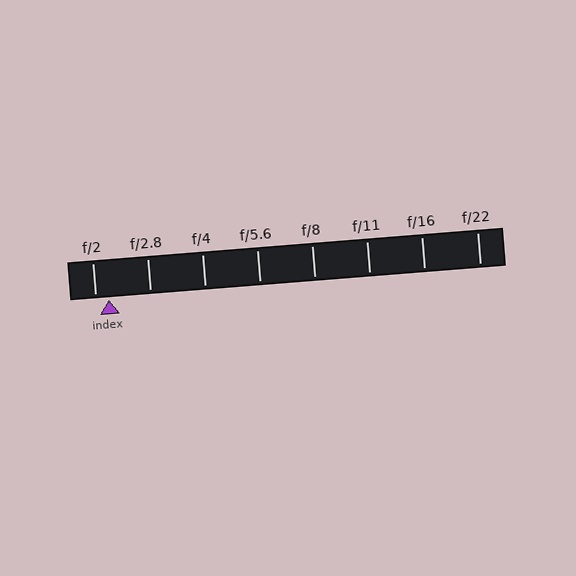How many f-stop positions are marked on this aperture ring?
There are 8 f-stop positions marked.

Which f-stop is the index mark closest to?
The index mark is closest to f/2.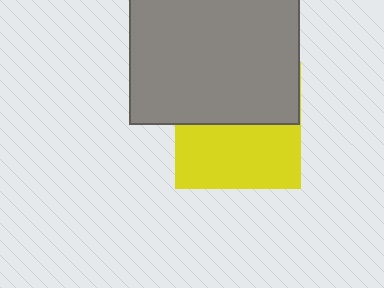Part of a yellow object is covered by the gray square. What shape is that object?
It is a square.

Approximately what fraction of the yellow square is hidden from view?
Roughly 49% of the yellow square is hidden behind the gray square.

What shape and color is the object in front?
The object in front is a gray square.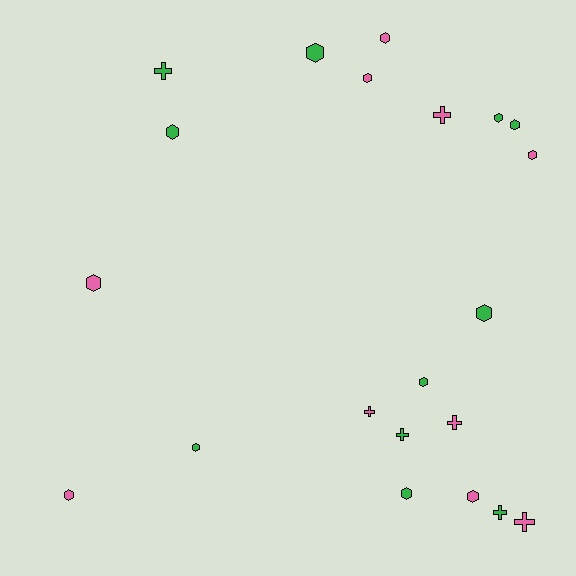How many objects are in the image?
There are 21 objects.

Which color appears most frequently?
Green, with 11 objects.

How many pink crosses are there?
There are 4 pink crosses.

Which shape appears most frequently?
Hexagon, with 14 objects.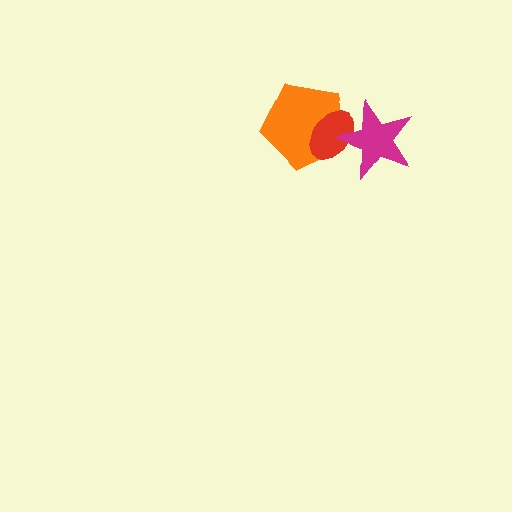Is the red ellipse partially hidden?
Yes, it is partially covered by another shape.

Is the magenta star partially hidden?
No, no other shape covers it.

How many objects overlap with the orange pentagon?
2 objects overlap with the orange pentagon.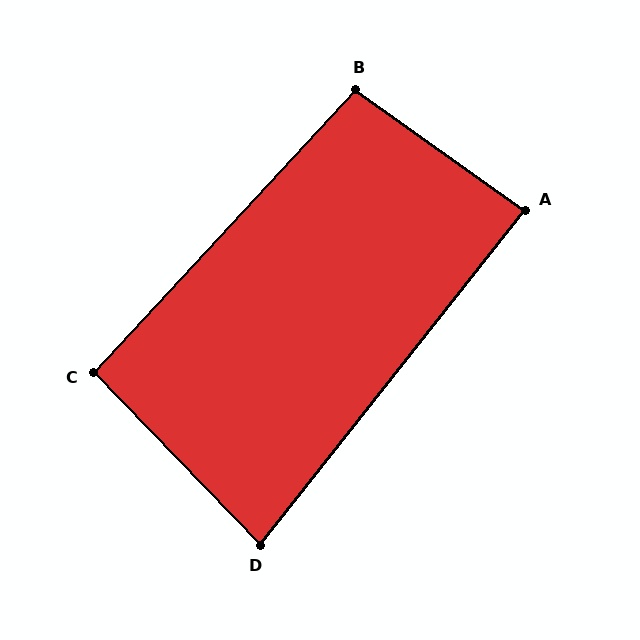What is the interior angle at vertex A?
Approximately 87 degrees (approximately right).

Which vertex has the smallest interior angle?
D, at approximately 83 degrees.